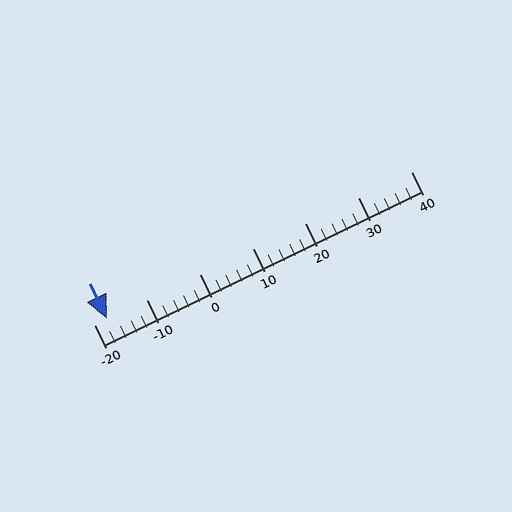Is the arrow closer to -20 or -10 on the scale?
The arrow is closer to -20.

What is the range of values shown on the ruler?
The ruler shows values from -20 to 40.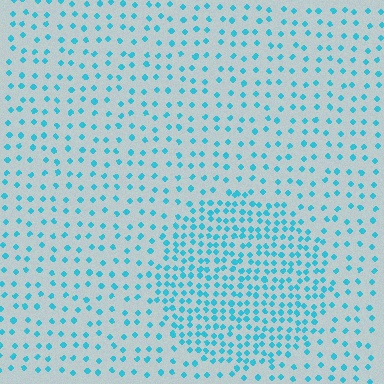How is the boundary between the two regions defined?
The boundary is defined by a change in element density (approximately 2.2x ratio). All elements are the same color, size, and shape.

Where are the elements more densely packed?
The elements are more densely packed inside the circle boundary.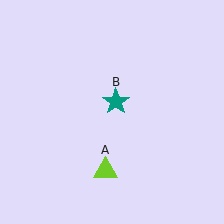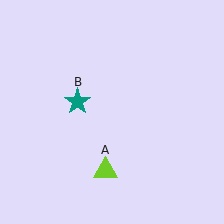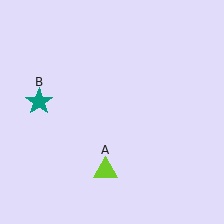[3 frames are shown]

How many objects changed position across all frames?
1 object changed position: teal star (object B).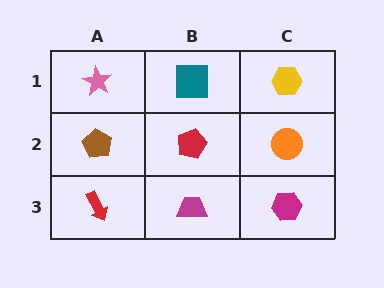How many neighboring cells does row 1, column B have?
3.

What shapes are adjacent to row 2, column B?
A teal square (row 1, column B), a magenta trapezoid (row 3, column B), a brown pentagon (row 2, column A), an orange circle (row 2, column C).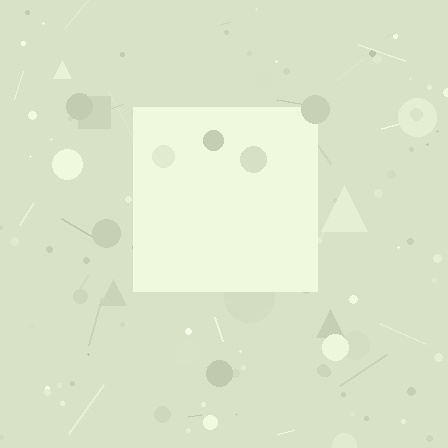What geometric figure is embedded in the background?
A square is embedded in the background.